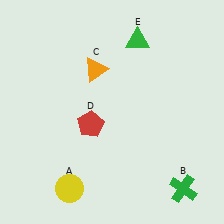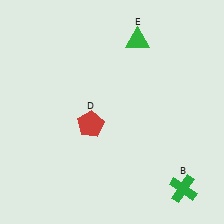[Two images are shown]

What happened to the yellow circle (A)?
The yellow circle (A) was removed in Image 2. It was in the bottom-left area of Image 1.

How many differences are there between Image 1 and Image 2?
There are 2 differences between the two images.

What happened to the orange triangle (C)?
The orange triangle (C) was removed in Image 2. It was in the top-left area of Image 1.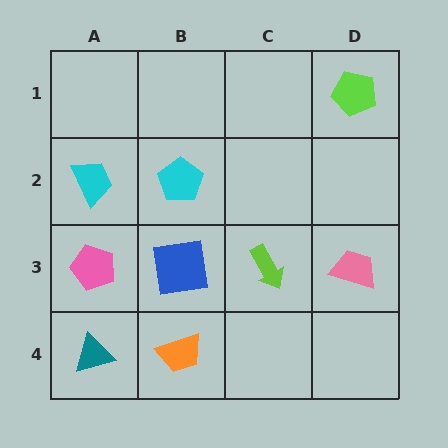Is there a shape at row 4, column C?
No, that cell is empty.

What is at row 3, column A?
A pink pentagon.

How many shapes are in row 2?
2 shapes.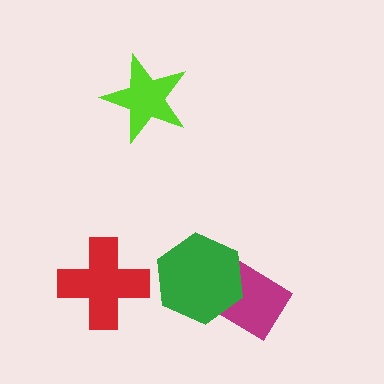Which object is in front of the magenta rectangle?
The green hexagon is in front of the magenta rectangle.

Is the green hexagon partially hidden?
No, no other shape covers it.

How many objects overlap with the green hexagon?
1 object overlaps with the green hexagon.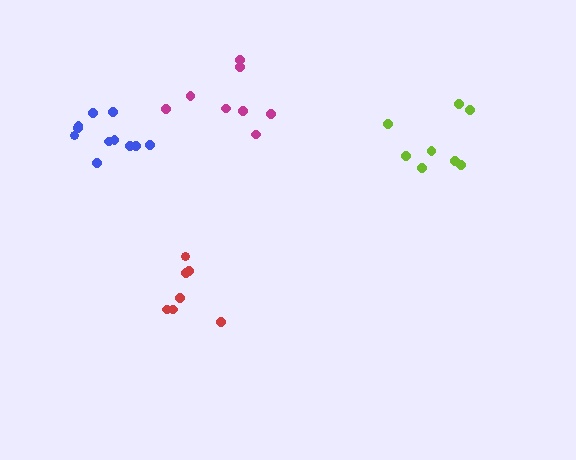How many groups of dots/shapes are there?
There are 4 groups.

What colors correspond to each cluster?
The clusters are colored: red, magenta, blue, lime.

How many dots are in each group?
Group 1: 7 dots, Group 2: 8 dots, Group 3: 11 dots, Group 4: 8 dots (34 total).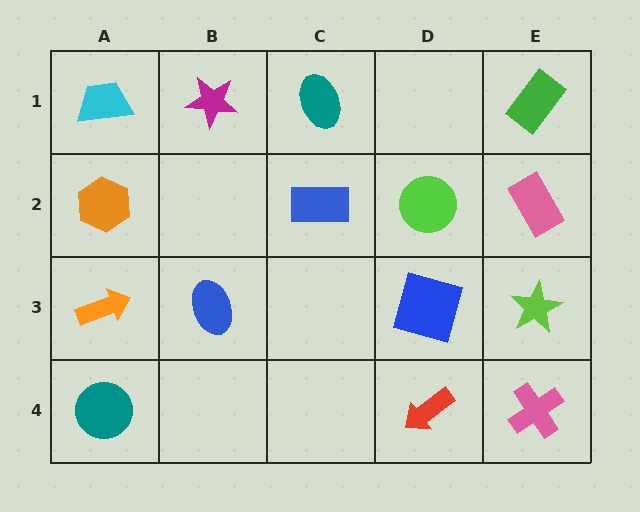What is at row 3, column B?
A blue ellipse.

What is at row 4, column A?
A teal circle.